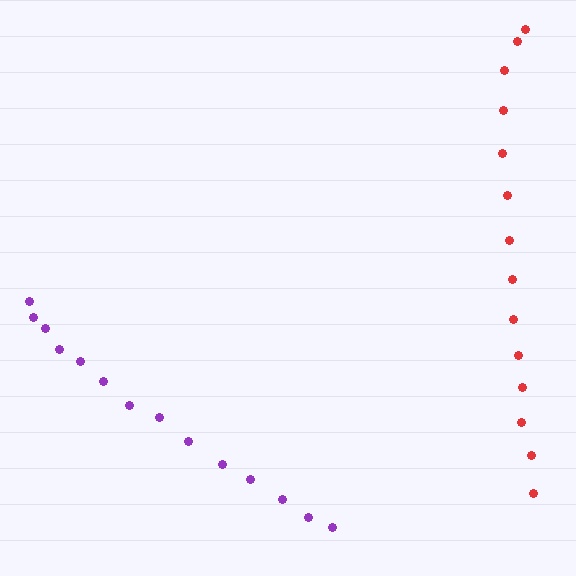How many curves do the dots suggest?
There are 2 distinct paths.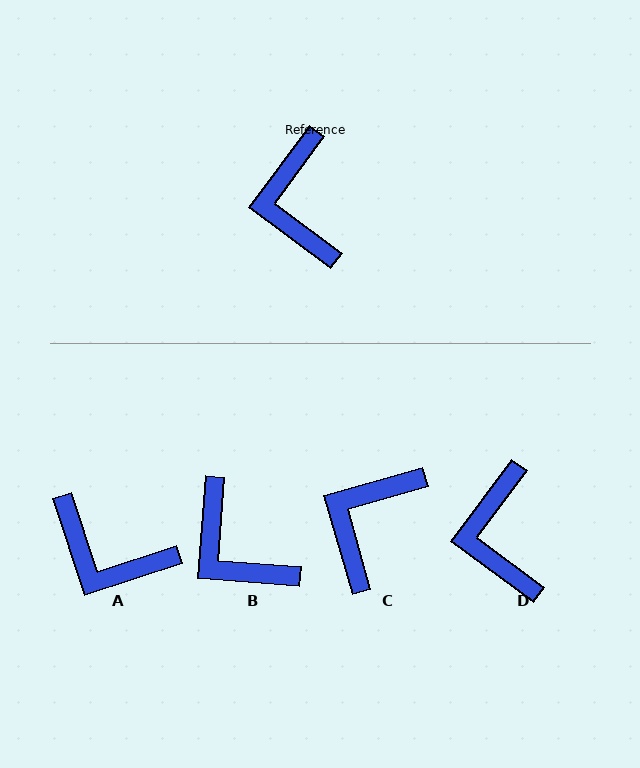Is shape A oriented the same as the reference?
No, it is off by about 55 degrees.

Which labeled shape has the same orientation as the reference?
D.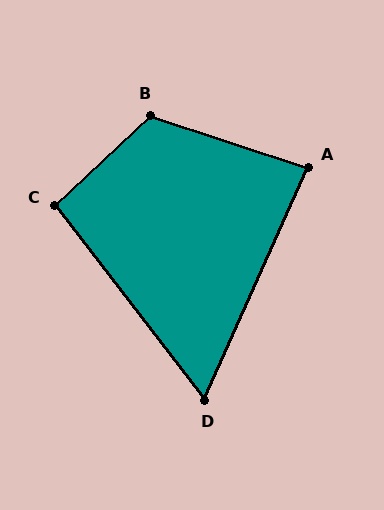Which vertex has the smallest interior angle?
D, at approximately 62 degrees.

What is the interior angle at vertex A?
Approximately 84 degrees (acute).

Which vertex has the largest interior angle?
B, at approximately 118 degrees.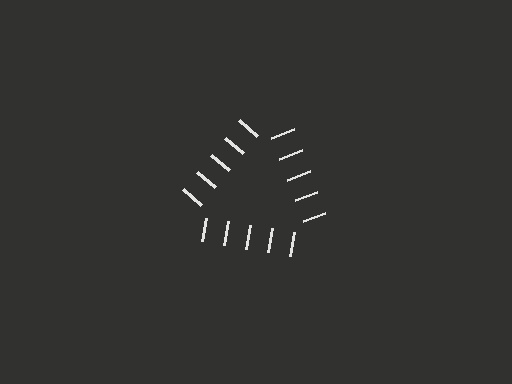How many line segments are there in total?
15 — 5 along each of the 3 edges.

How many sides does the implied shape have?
3 sides — the line-ends trace a triangle.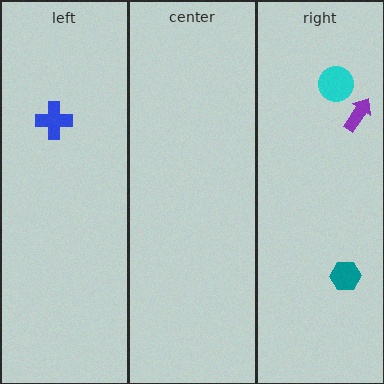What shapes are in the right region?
The cyan circle, the teal hexagon, the purple arrow.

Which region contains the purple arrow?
The right region.